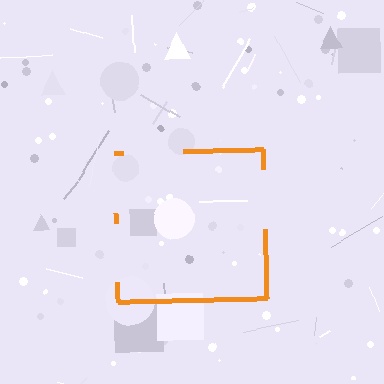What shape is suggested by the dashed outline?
The dashed outline suggests a square.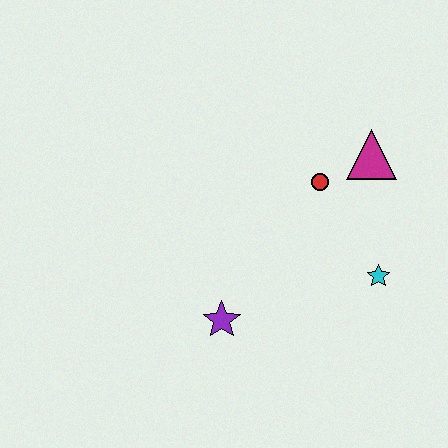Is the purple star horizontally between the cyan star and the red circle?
No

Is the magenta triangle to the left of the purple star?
No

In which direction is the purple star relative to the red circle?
The purple star is below the red circle.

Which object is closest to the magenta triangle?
The red circle is closest to the magenta triangle.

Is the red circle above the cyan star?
Yes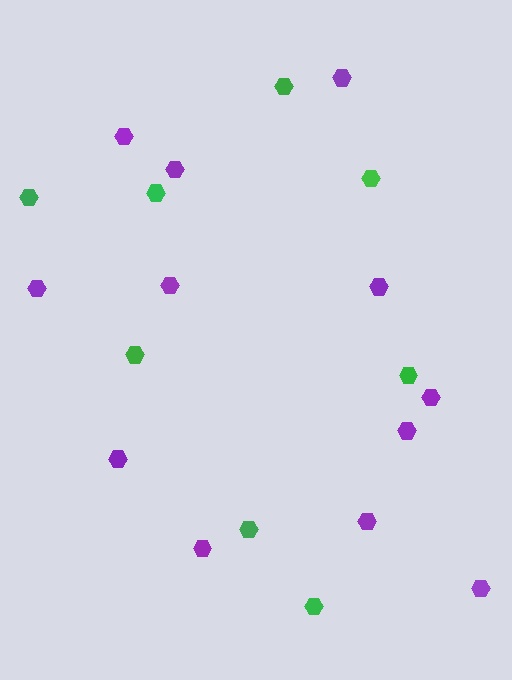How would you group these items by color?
There are 2 groups: one group of green hexagons (8) and one group of purple hexagons (12).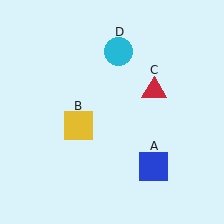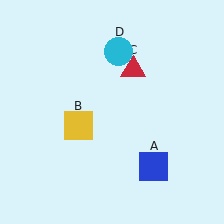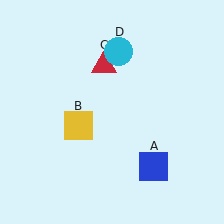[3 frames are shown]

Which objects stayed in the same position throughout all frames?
Blue square (object A) and yellow square (object B) and cyan circle (object D) remained stationary.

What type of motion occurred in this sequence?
The red triangle (object C) rotated counterclockwise around the center of the scene.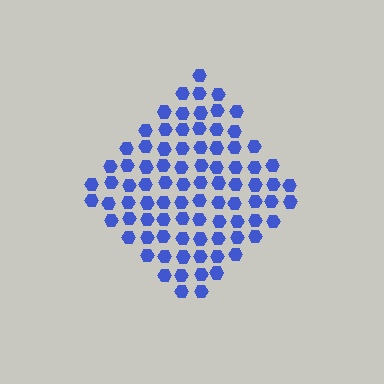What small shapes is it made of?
It is made of small hexagons.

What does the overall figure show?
The overall figure shows a diamond.